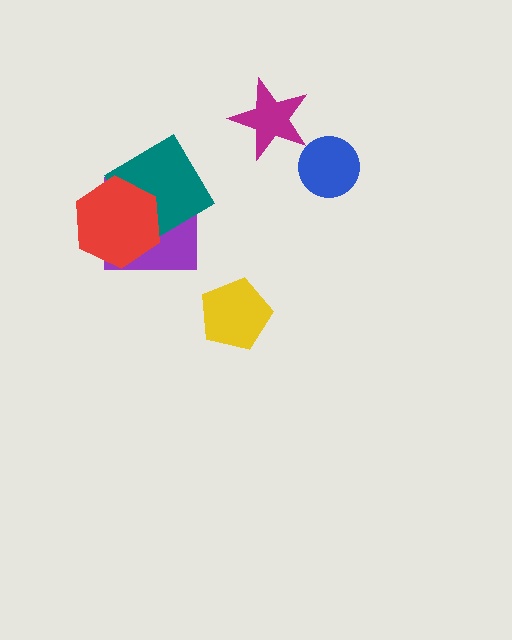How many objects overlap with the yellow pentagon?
0 objects overlap with the yellow pentagon.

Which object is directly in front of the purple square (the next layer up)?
The teal diamond is directly in front of the purple square.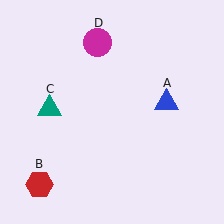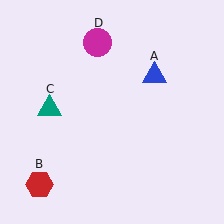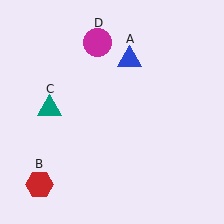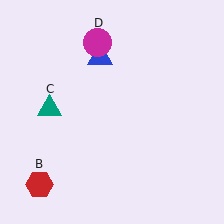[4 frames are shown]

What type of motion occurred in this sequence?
The blue triangle (object A) rotated counterclockwise around the center of the scene.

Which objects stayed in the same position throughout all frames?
Red hexagon (object B) and teal triangle (object C) and magenta circle (object D) remained stationary.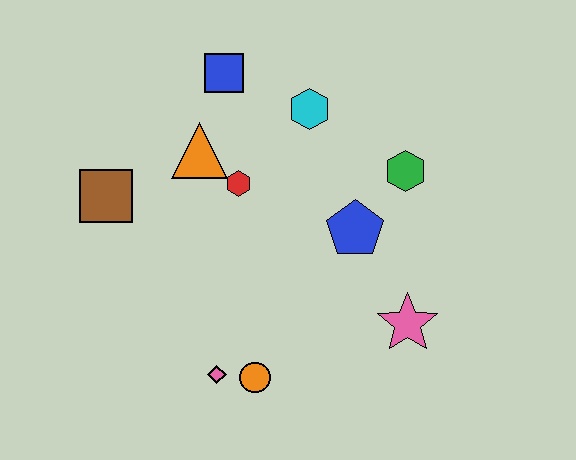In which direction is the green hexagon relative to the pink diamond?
The green hexagon is above the pink diamond.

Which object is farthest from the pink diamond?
The blue square is farthest from the pink diamond.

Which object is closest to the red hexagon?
The orange triangle is closest to the red hexagon.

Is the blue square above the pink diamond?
Yes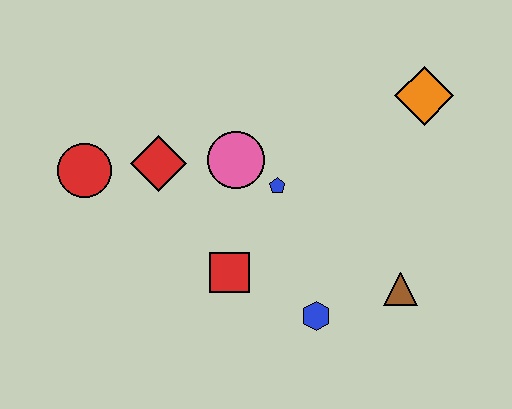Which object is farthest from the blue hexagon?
The red circle is farthest from the blue hexagon.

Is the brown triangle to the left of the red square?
No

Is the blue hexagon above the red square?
No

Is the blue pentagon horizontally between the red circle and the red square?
No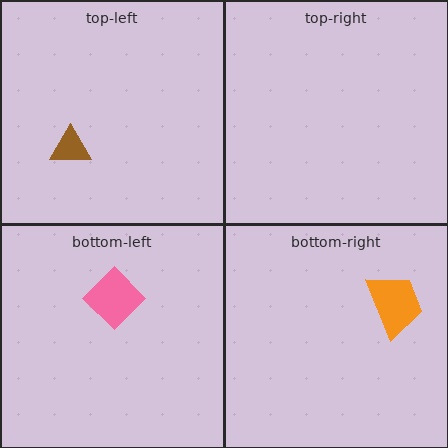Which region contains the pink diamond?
The bottom-left region.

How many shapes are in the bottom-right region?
1.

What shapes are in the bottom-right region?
The orange trapezoid.